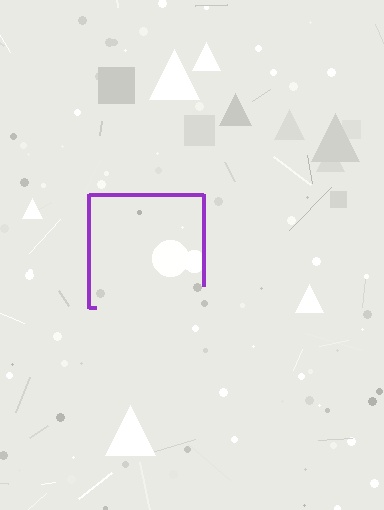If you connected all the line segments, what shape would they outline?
They would outline a square.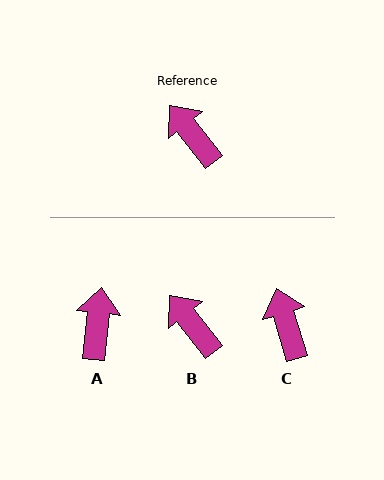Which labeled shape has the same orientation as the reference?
B.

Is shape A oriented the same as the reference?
No, it is off by about 44 degrees.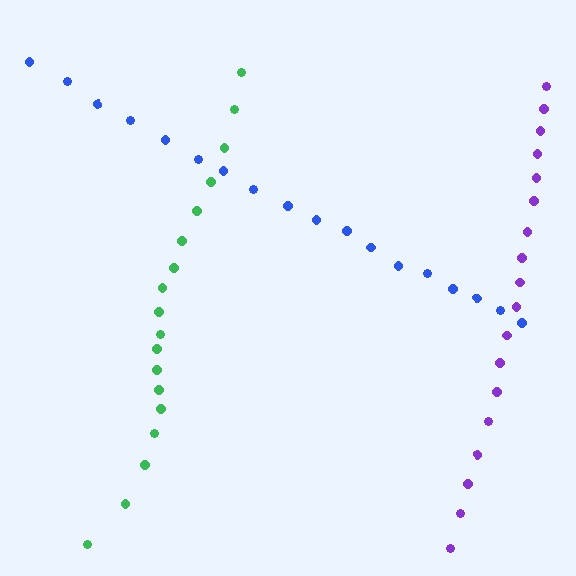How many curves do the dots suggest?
There are 3 distinct paths.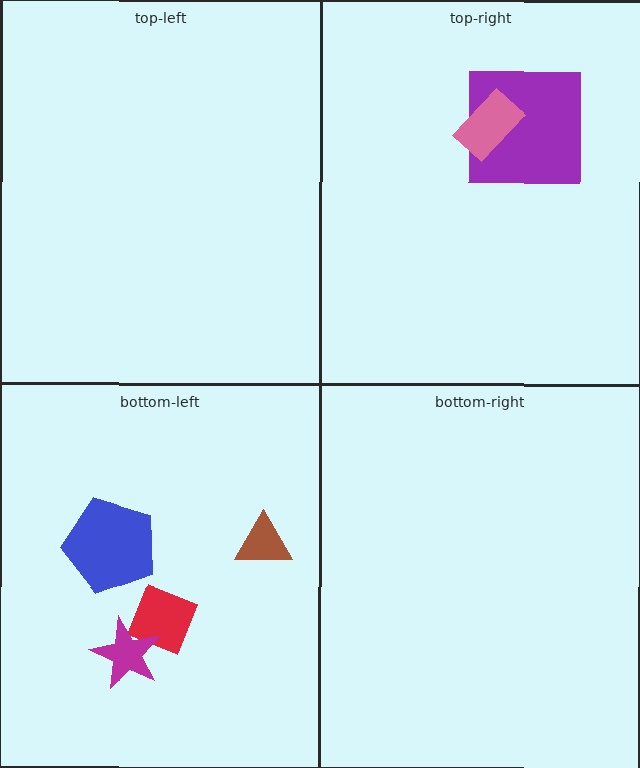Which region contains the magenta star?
The bottom-left region.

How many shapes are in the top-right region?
2.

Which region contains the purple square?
The top-right region.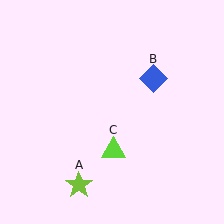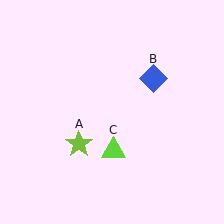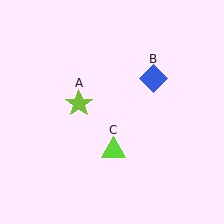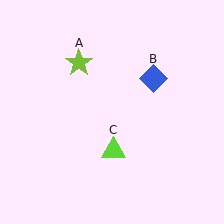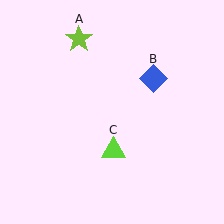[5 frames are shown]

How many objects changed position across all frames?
1 object changed position: lime star (object A).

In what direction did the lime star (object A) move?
The lime star (object A) moved up.